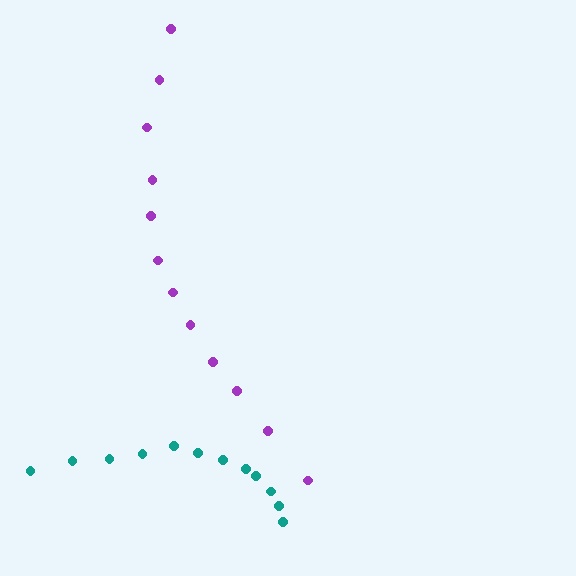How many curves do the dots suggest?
There are 2 distinct paths.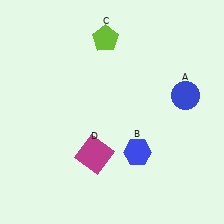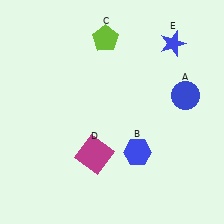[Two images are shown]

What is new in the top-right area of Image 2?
A blue star (E) was added in the top-right area of Image 2.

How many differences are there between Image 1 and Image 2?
There is 1 difference between the two images.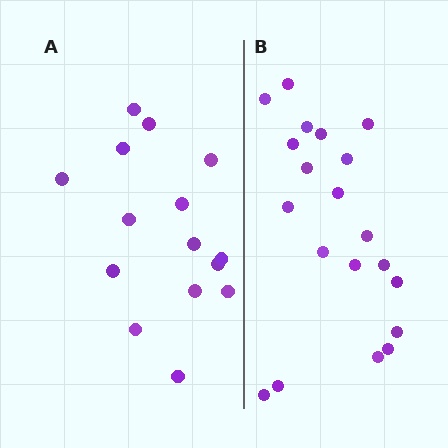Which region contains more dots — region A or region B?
Region B (the right region) has more dots.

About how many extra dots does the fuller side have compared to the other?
Region B has about 5 more dots than region A.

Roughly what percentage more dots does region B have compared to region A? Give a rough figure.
About 35% more.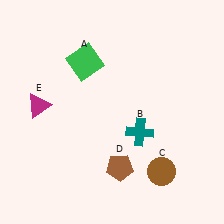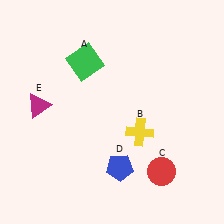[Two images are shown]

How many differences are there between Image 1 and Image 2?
There are 3 differences between the two images.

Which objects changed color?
B changed from teal to yellow. C changed from brown to red. D changed from brown to blue.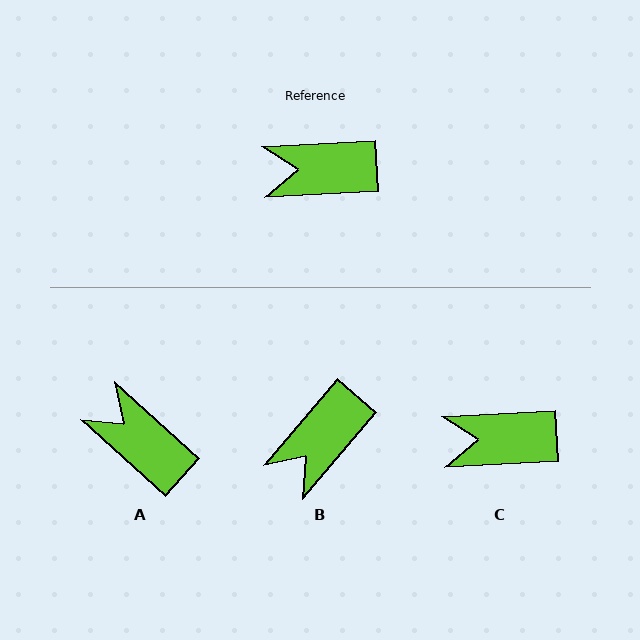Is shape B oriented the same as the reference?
No, it is off by about 46 degrees.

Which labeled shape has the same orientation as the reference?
C.